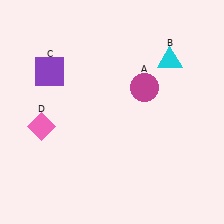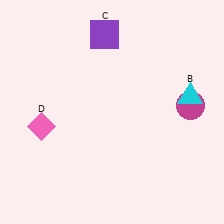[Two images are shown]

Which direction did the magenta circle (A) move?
The magenta circle (A) moved right.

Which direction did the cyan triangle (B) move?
The cyan triangle (B) moved down.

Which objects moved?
The objects that moved are: the magenta circle (A), the cyan triangle (B), the purple square (C).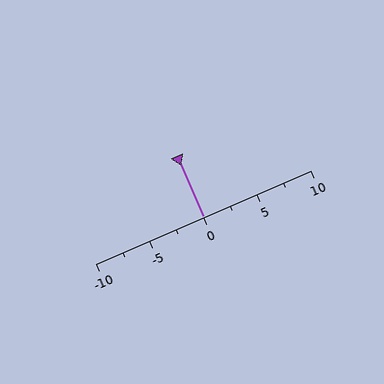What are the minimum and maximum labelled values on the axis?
The axis runs from -10 to 10.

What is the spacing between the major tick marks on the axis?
The major ticks are spaced 5 apart.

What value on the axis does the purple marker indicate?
The marker indicates approximately 0.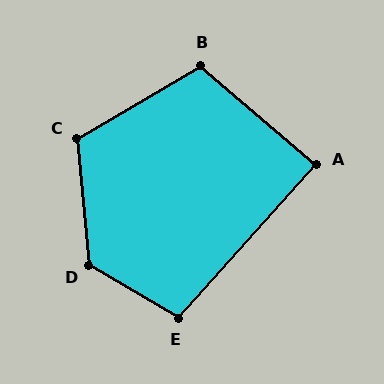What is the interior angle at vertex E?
Approximately 102 degrees (obtuse).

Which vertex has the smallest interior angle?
A, at approximately 89 degrees.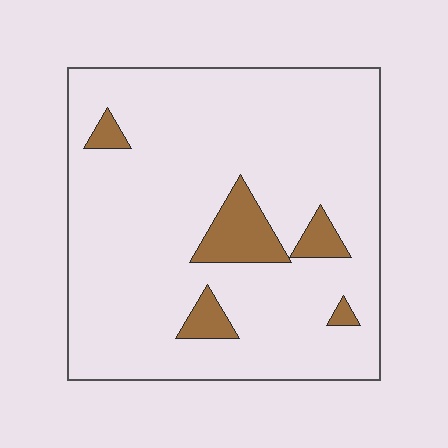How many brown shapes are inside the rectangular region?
5.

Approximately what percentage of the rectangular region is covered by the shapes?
Approximately 10%.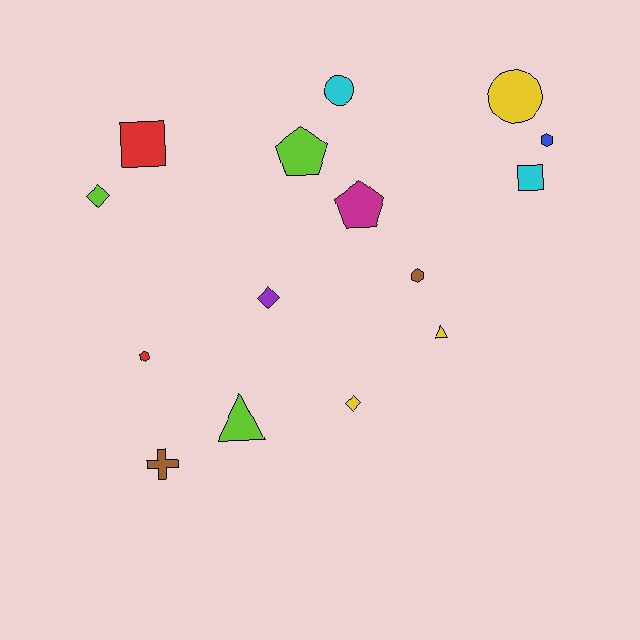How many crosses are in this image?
There is 1 cross.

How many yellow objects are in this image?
There are 3 yellow objects.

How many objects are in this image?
There are 15 objects.